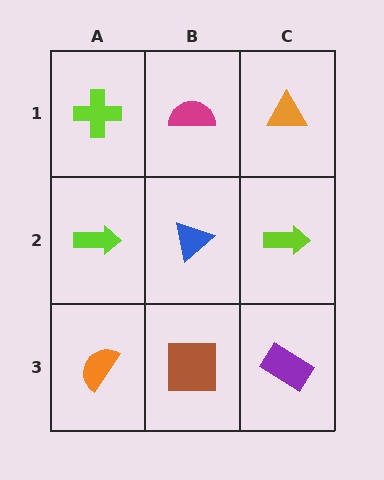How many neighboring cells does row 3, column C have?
2.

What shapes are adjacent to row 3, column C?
A lime arrow (row 2, column C), a brown square (row 3, column B).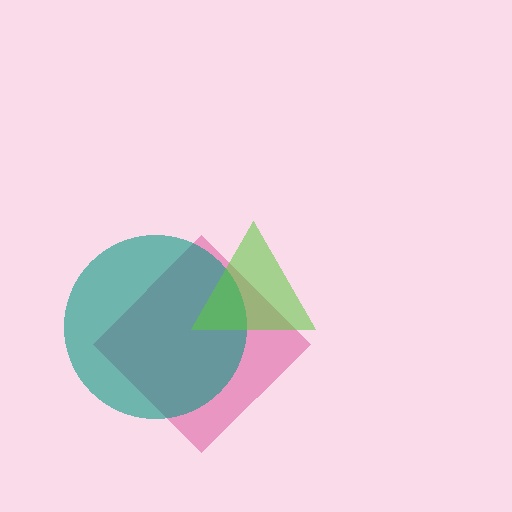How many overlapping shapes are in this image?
There are 3 overlapping shapes in the image.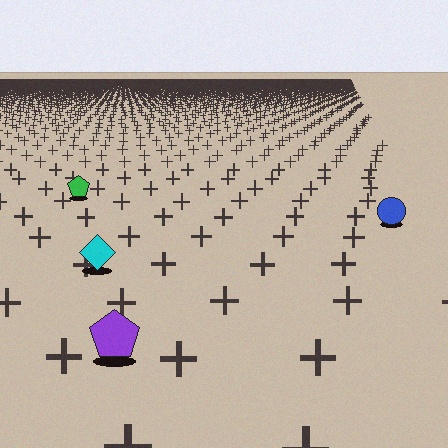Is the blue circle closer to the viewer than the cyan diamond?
No. The cyan diamond is closer — you can tell from the texture gradient: the ground texture is coarser near it.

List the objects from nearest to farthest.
From nearest to farthest: the purple pentagon, the cyan diamond, the blue circle, the green pentagon.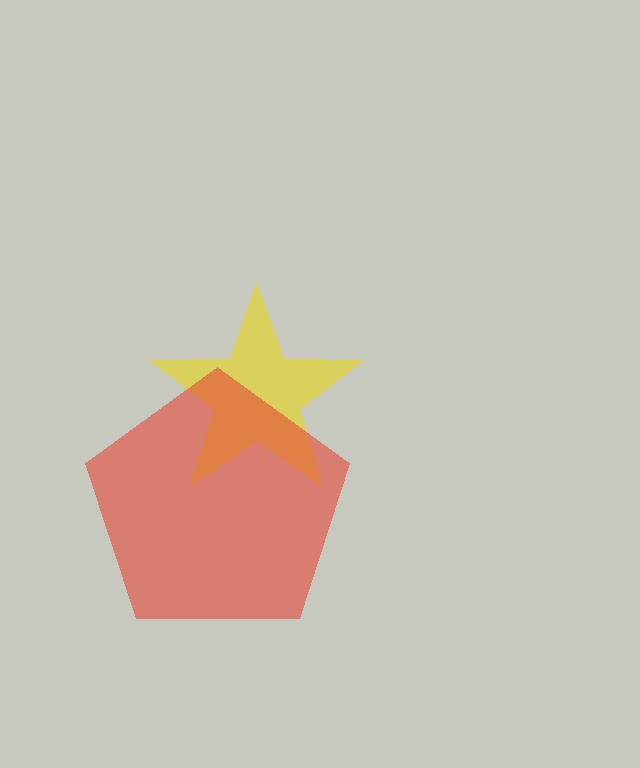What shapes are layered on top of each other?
The layered shapes are: a yellow star, a red pentagon.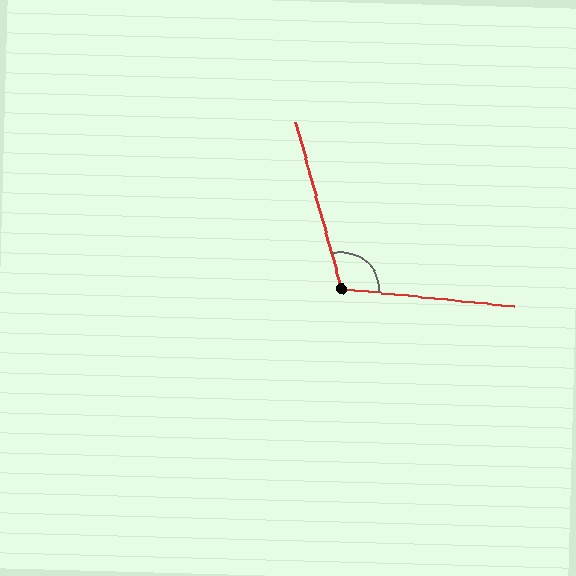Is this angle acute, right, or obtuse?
It is obtuse.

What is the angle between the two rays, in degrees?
Approximately 111 degrees.